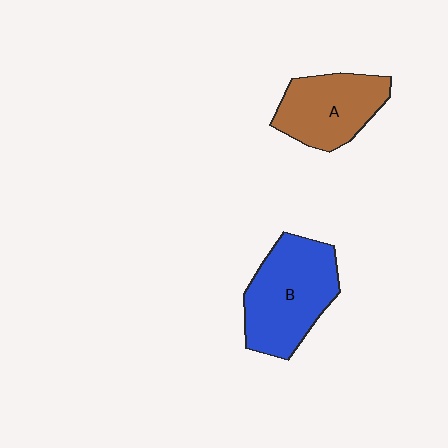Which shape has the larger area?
Shape B (blue).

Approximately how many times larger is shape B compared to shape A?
Approximately 1.3 times.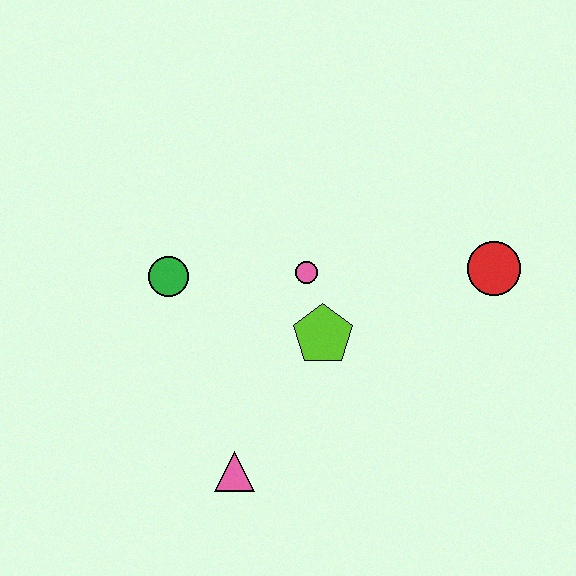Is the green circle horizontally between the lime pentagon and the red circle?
No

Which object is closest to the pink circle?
The lime pentagon is closest to the pink circle.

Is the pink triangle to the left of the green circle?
No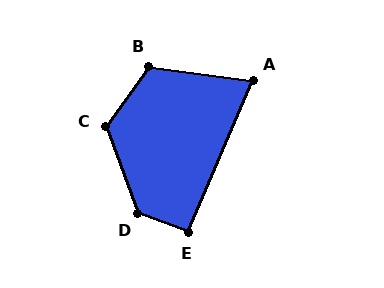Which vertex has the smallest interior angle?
A, at approximately 74 degrees.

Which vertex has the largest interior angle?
D, at approximately 130 degrees.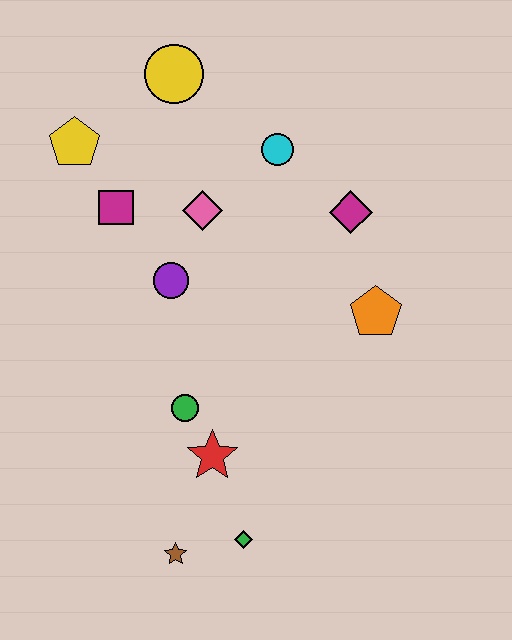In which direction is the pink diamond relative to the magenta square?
The pink diamond is to the right of the magenta square.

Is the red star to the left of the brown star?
No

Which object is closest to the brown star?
The green diamond is closest to the brown star.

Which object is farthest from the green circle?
The yellow circle is farthest from the green circle.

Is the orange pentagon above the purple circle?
No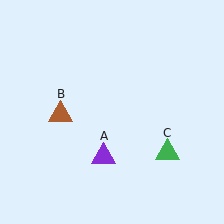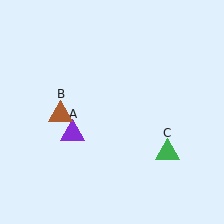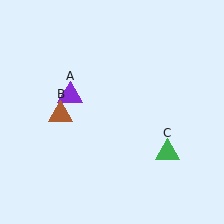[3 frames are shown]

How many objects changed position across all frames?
1 object changed position: purple triangle (object A).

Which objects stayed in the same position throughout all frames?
Brown triangle (object B) and green triangle (object C) remained stationary.